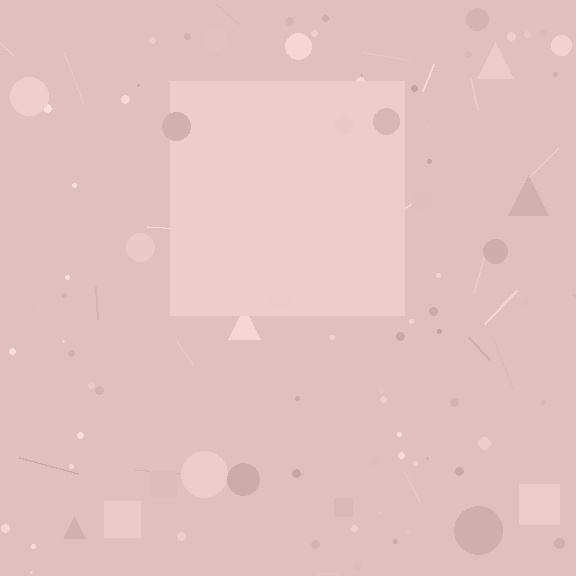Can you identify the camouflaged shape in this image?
The camouflaged shape is a square.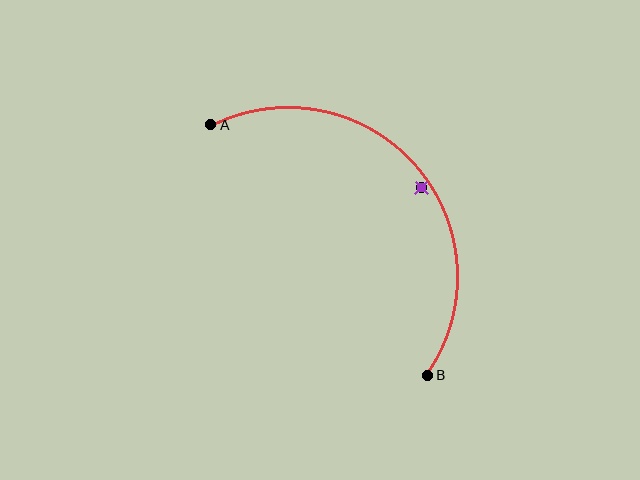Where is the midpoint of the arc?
The arc midpoint is the point on the curve farthest from the straight line joining A and B. It sits above and to the right of that line.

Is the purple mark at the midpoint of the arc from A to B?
No — the purple mark does not lie on the arc at all. It sits slightly inside the curve.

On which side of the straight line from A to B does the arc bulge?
The arc bulges above and to the right of the straight line connecting A and B.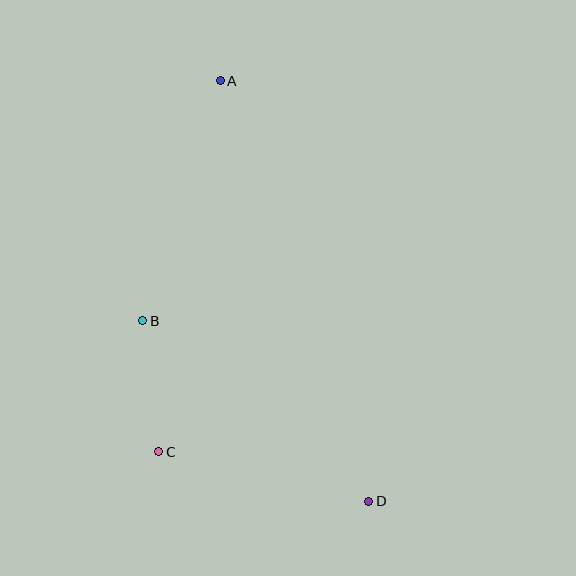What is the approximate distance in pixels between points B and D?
The distance between B and D is approximately 289 pixels.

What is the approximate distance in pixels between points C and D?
The distance between C and D is approximately 216 pixels.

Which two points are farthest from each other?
Points A and D are farthest from each other.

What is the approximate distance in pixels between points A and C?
The distance between A and C is approximately 376 pixels.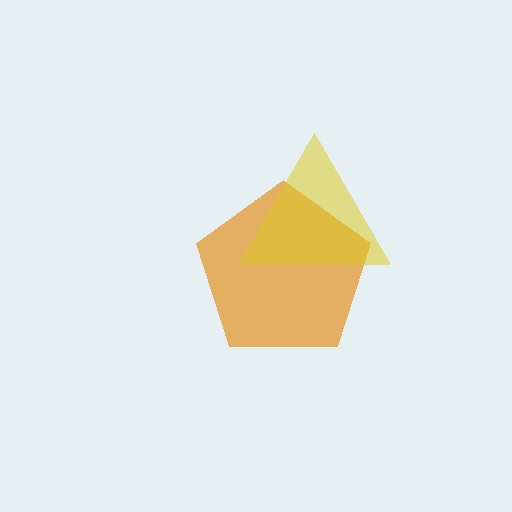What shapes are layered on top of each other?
The layered shapes are: an orange pentagon, a yellow triangle.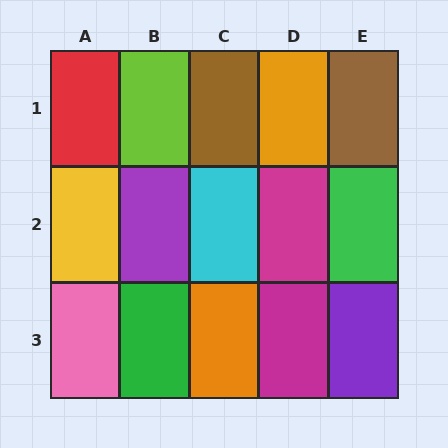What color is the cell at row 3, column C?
Orange.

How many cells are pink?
1 cell is pink.